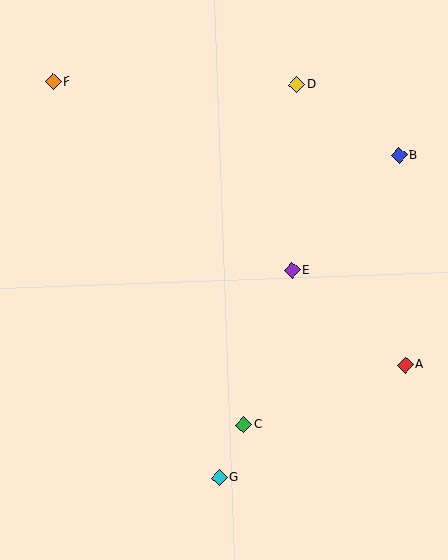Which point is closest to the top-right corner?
Point B is closest to the top-right corner.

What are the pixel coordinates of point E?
Point E is at (292, 270).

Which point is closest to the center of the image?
Point E at (292, 270) is closest to the center.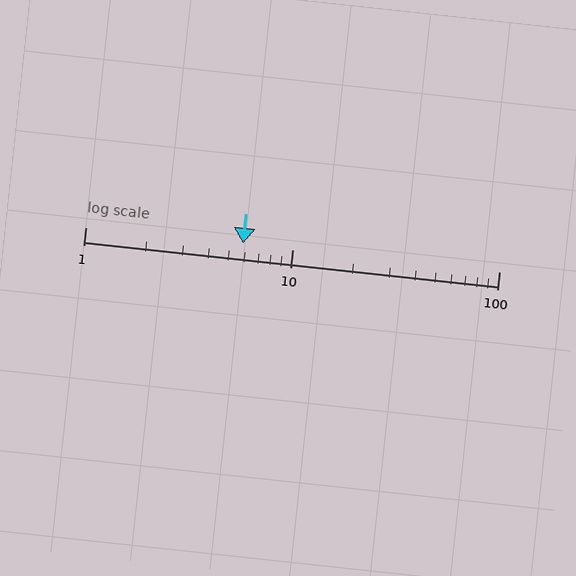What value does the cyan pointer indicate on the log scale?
The pointer indicates approximately 5.8.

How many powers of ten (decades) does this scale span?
The scale spans 2 decades, from 1 to 100.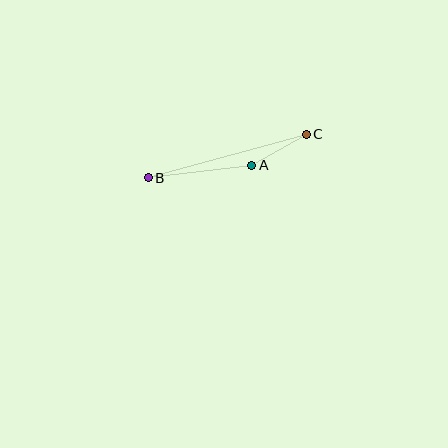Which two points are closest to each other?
Points A and C are closest to each other.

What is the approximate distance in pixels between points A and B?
The distance between A and B is approximately 104 pixels.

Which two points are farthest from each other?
Points B and C are farthest from each other.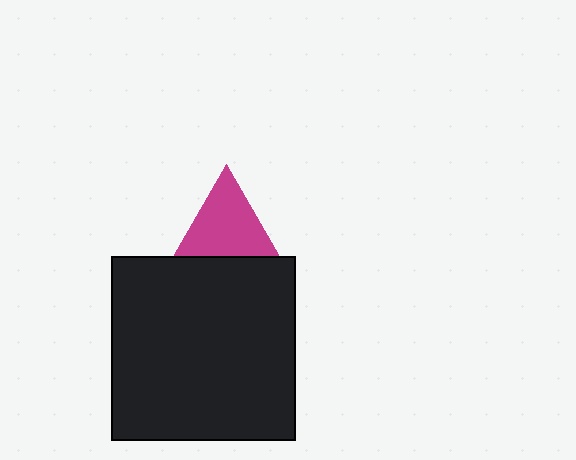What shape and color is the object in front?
The object in front is a black square.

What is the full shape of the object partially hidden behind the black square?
The partially hidden object is a magenta triangle.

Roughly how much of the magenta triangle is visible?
Most of it is visible (roughly 68%).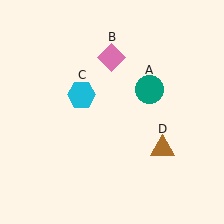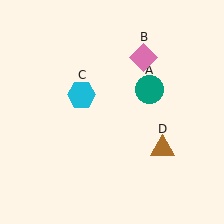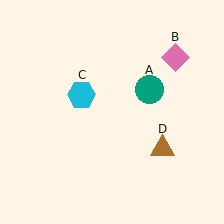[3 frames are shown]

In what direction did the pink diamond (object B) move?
The pink diamond (object B) moved right.